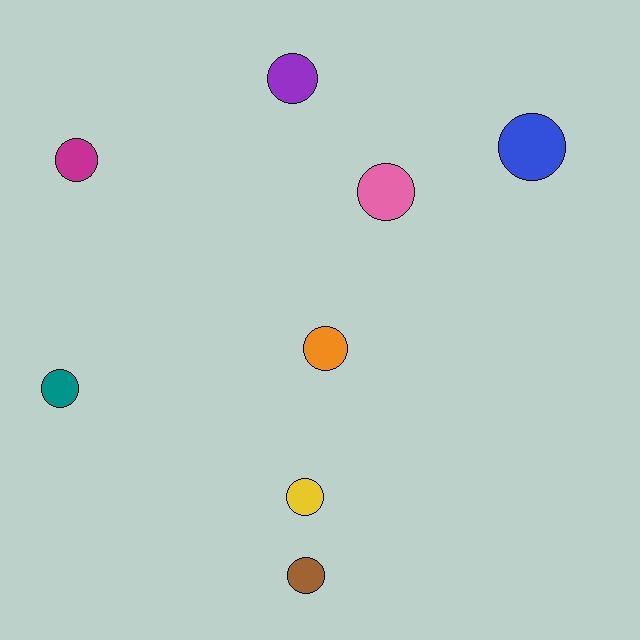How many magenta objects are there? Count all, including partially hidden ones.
There is 1 magenta object.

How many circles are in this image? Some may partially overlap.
There are 8 circles.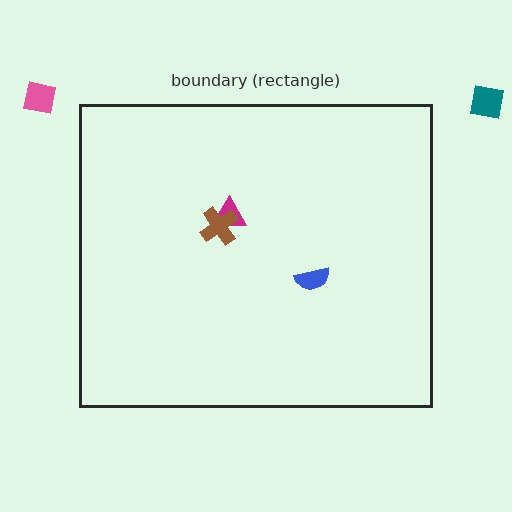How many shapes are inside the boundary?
3 inside, 2 outside.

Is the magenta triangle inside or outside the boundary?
Inside.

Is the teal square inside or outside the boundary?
Outside.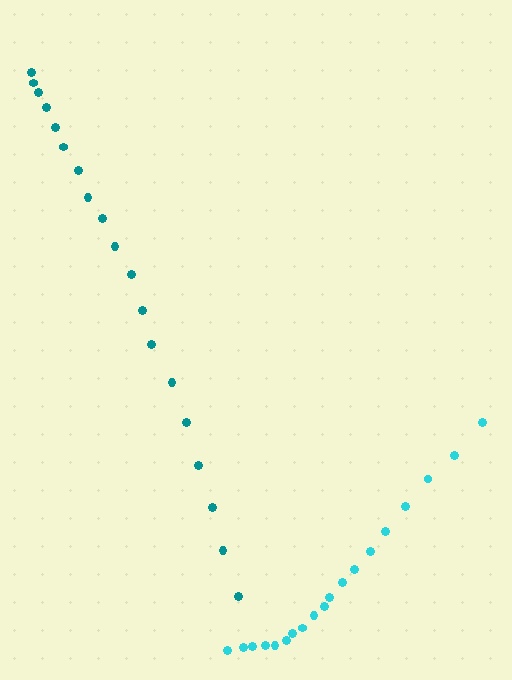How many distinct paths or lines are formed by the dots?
There are 2 distinct paths.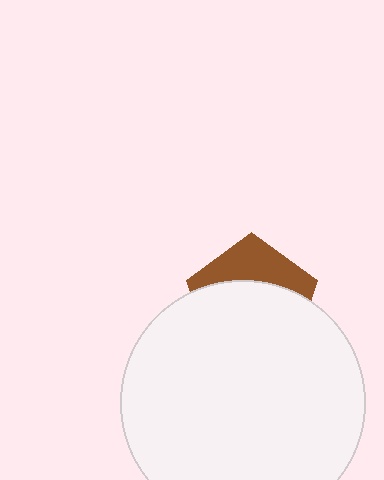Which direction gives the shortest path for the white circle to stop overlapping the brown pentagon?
Moving down gives the shortest separation.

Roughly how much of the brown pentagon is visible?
A small part of it is visible (roughly 34%).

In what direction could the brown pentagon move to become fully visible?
The brown pentagon could move up. That would shift it out from behind the white circle entirely.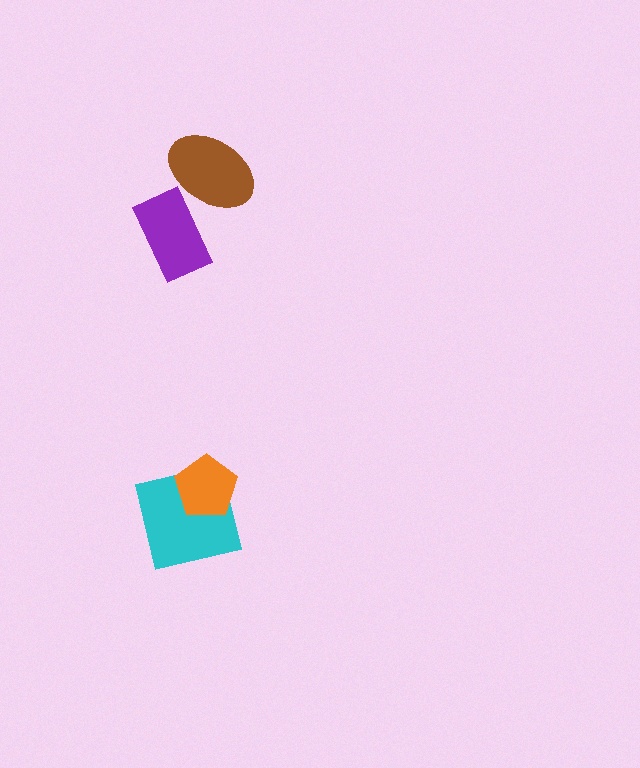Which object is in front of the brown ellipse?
The purple rectangle is in front of the brown ellipse.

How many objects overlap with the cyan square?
1 object overlaps with the cyan square.